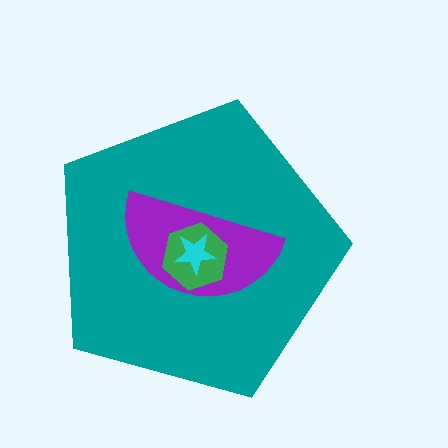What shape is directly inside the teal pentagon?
The purple semicircle.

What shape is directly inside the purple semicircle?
The green hexagon.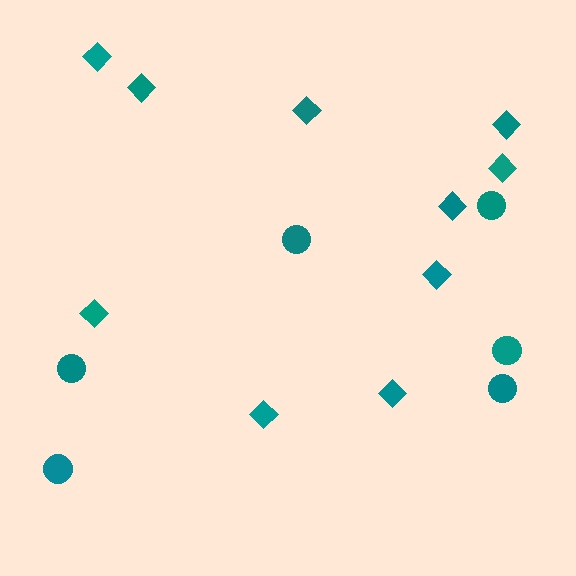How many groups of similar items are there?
There are 2 groups: one group of circles (6) and one group of diamonds (10).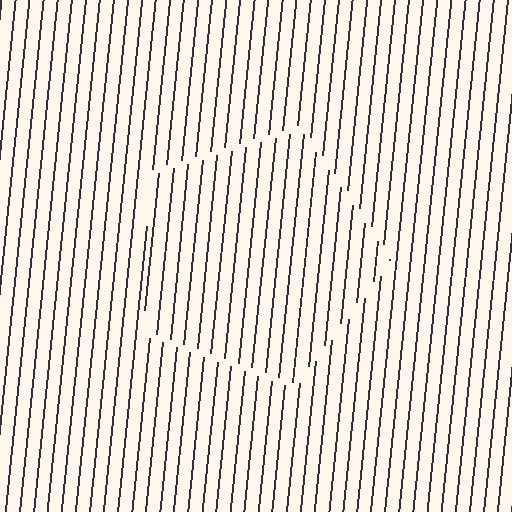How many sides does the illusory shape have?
5 sides — the line-ends trace a pentagon.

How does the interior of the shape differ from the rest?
The interior of the shape contains the same grating, shifted by half a period — the contour is defined by the phase discontinuity where line-ends from the inner and outer gratings abut.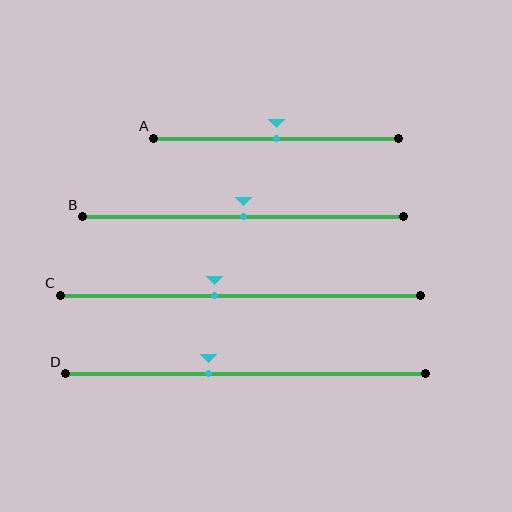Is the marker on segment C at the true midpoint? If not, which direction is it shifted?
No, the marker on segment C is shifted to the left by about 7% of the segment length.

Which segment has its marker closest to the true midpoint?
Segment A has its marker closest to the true midpoint.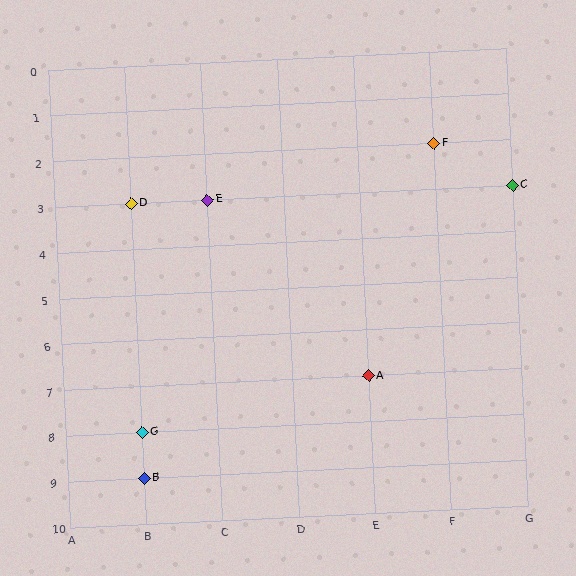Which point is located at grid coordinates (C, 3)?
Point E is at (C, 3).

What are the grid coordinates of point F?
Point F is at grid coordinates (F, 2).